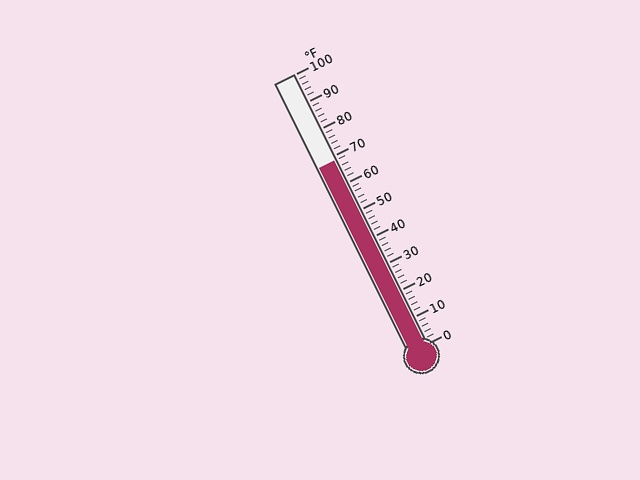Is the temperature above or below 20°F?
The temperature is above 20°F.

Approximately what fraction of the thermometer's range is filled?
The thermometer is filled to approximately 70% of its range.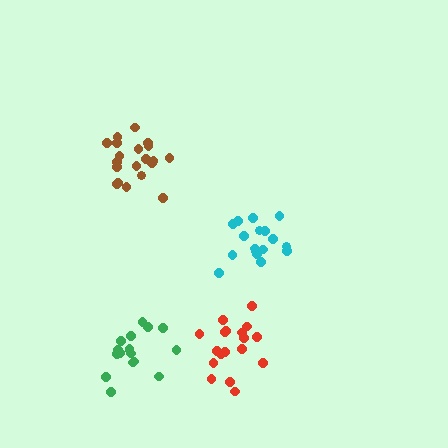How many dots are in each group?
Group 1: 18 dots, Group 2: 17 dots, Group 3: 17 dots, Group 4: 20 dots (72 total).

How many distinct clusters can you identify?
There are 4 distinct clusters.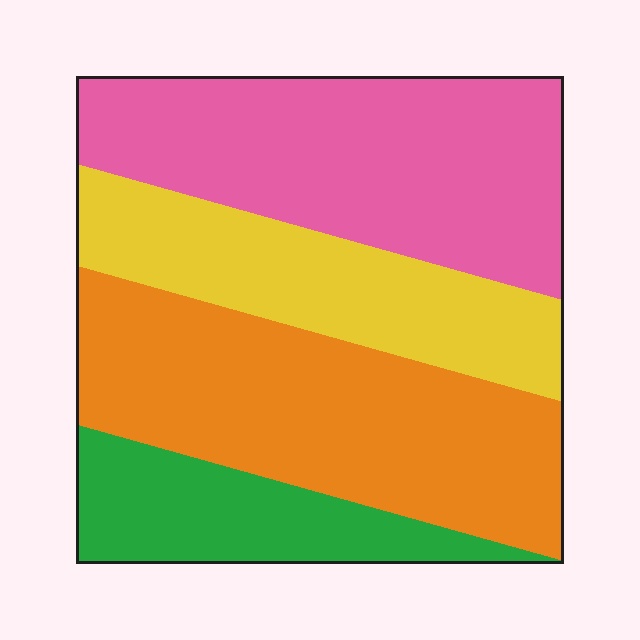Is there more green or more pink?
Pink.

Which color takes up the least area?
Green, at roughly 15%.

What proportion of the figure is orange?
Orange takes up between a sixth and a third of the figure.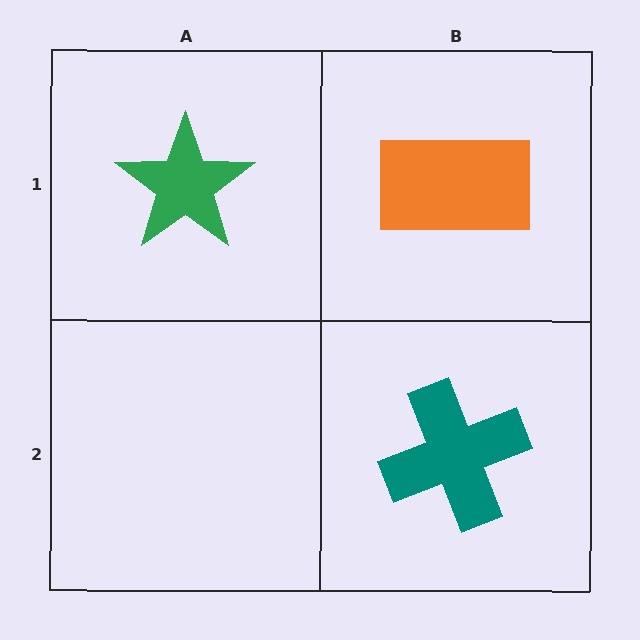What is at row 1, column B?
An orange rectangle.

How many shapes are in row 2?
1 shape.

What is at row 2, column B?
A teal cross.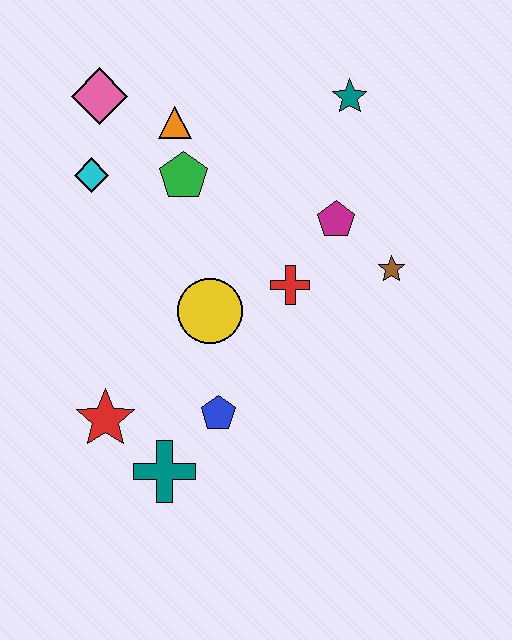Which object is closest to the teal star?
The magenta pentagon is closest to the teal star.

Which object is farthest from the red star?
The teal star is farthest from the red star.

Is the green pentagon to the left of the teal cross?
No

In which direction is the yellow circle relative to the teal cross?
The yellow circle is above the teal cross.